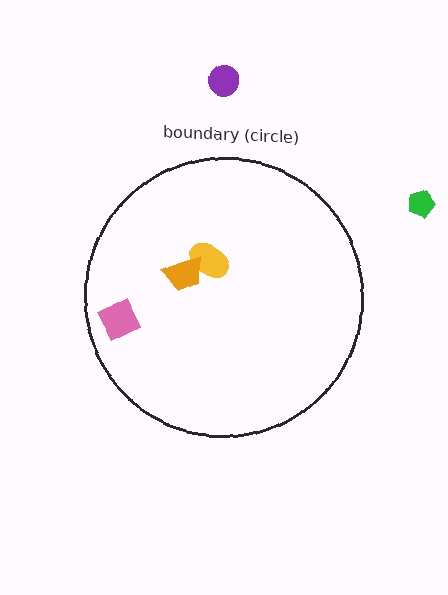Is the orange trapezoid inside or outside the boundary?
Inside.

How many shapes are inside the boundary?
3 inside, 2 outside.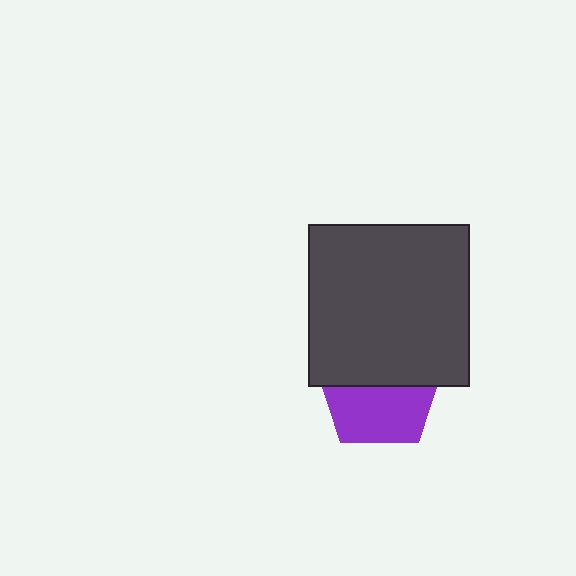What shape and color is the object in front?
The object in front is a dark gray square.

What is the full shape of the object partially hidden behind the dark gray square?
The partially hidden object is a purple pentagon.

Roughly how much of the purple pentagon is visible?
About half of it is visible (roughly 51%).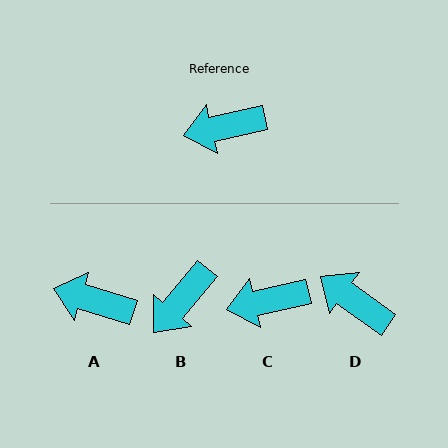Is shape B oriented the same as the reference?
No, it is off by about 37 degrees.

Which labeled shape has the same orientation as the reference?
C.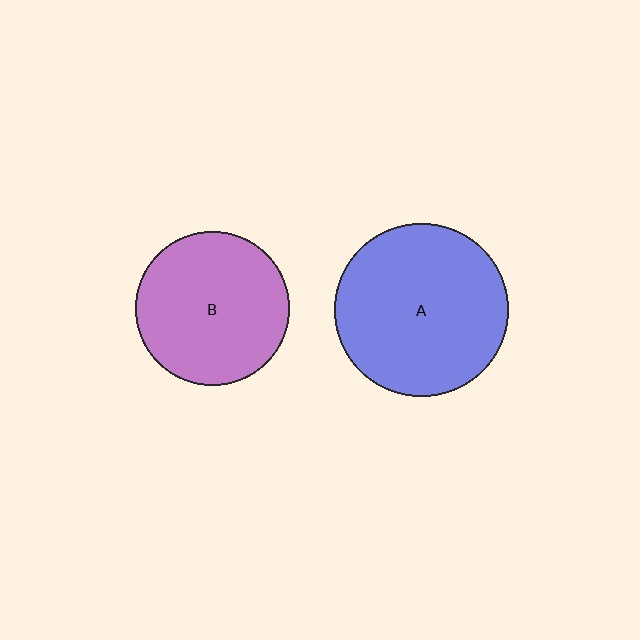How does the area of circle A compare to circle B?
Approximately 1.3 times.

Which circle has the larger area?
Circle A (blue).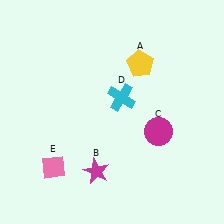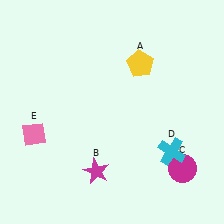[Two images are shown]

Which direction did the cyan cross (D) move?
The cyan cross (D) moved down.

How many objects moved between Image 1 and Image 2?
3 objects moved between the two images.